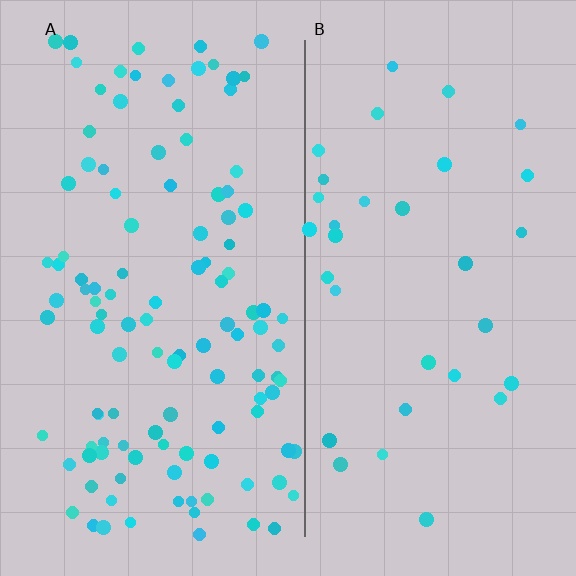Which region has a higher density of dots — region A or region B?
A (the left).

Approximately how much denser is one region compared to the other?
Approximately 3.4× — region A over region B.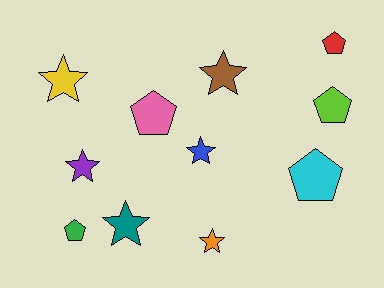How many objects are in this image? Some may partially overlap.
There are 11 objects.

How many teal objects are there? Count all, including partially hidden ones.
There is 1 teal object.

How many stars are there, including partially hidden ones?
There are 6 stars.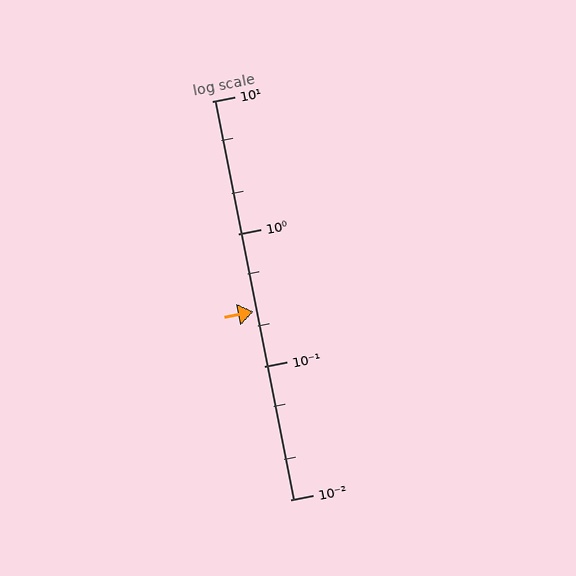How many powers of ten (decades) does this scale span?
The scale spans 3 decades, from 0.01 to 10.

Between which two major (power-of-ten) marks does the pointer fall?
The pointer is between 0.1 and 1.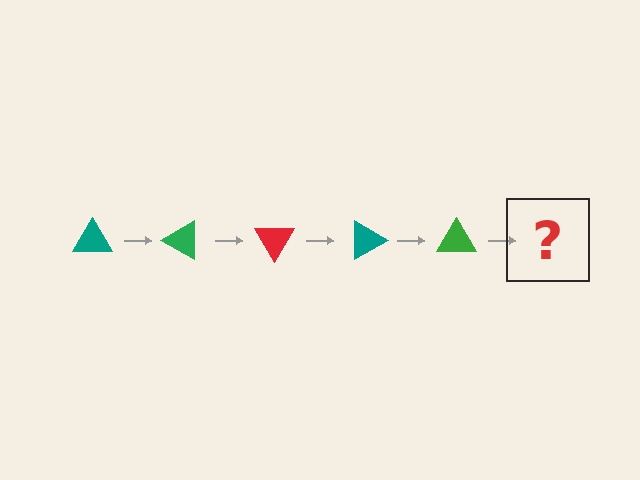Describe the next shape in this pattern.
It should be a red triangle, rotated 150 degrees from the start.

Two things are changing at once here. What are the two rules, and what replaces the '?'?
The two rules are that it rotates 30 degrees each step and the color cycles through teal, green, and red. The '?' should be a red triangle, rotated 150 degrees from the start.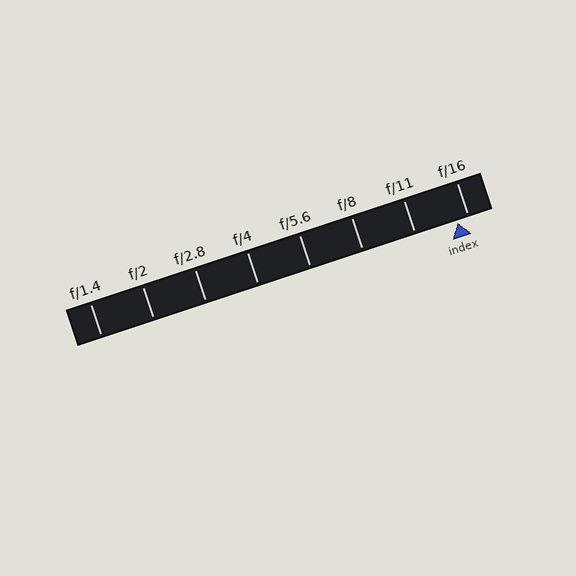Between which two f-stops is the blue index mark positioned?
The index mark is between f/11 and f/16.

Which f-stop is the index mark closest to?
The index mark is closest to f/16.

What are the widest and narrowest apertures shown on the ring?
The widest aperture shown is f/1.4 and the narrowest is f/16.